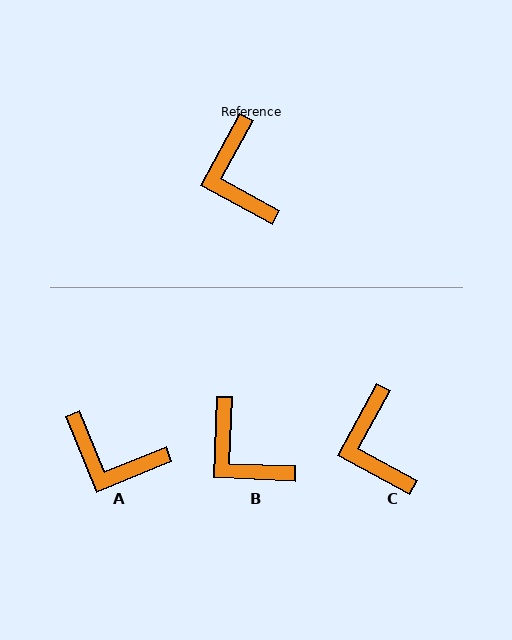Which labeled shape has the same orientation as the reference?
C.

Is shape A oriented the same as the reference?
No, it is off by about 51 degrees.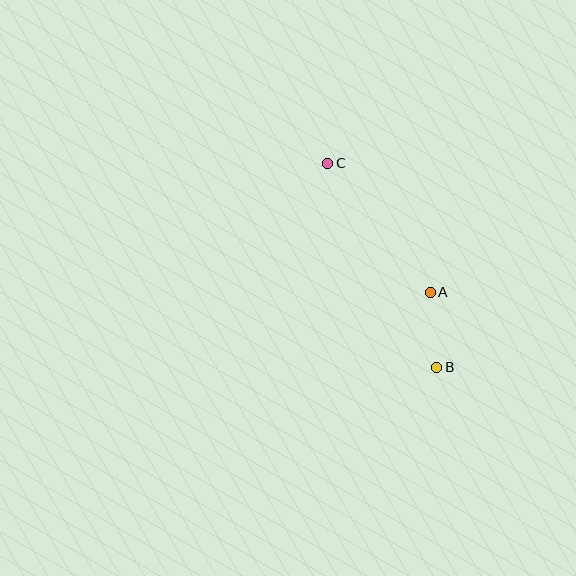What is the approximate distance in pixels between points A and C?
The distance between A and C is approximately 165 pixels.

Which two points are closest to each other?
Points A and B are closest to each other.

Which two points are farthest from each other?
Points B and C are farthest from each other.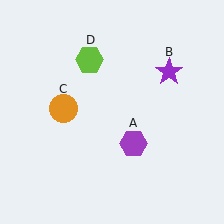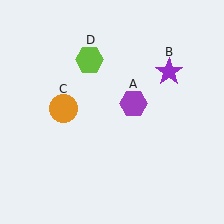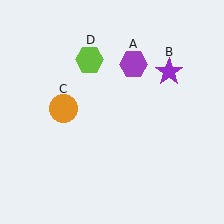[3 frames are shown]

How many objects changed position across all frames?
1 object changed position: purple hexagon (object A).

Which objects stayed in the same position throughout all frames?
Purple star (object B) and orange circle (object C) and lime hexagon (object D) remained stationary.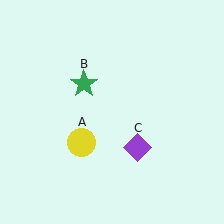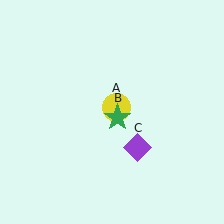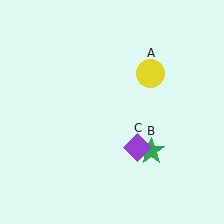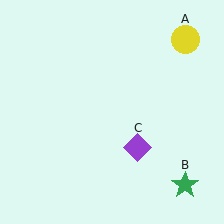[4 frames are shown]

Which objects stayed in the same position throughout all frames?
Purple diamond (object C) remained stationary.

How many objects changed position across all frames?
2 objects changed position: yellow circle (object A), green star (object B).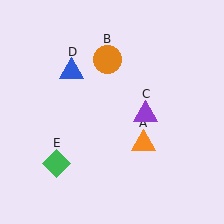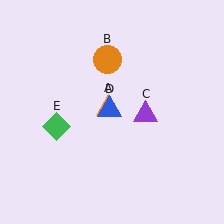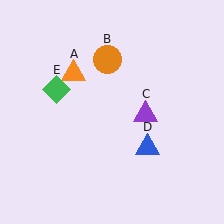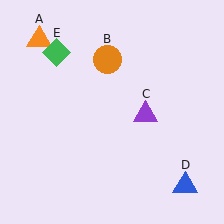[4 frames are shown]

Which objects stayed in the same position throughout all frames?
Orange circle (object B) and purple triangle (object C) remained stationary.